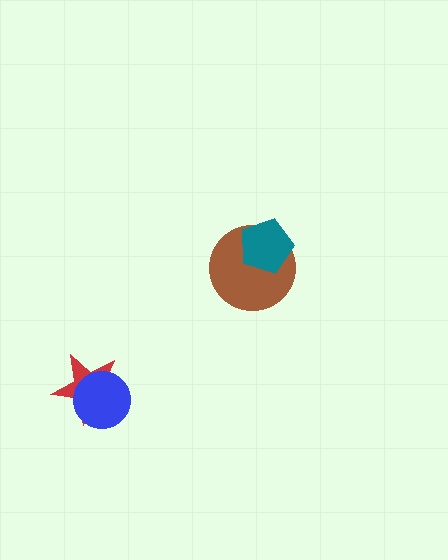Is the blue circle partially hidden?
No, no other shape covers it.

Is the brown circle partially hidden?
Yes, it is partially covered by another shape.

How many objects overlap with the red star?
1 object overlaps with the red star.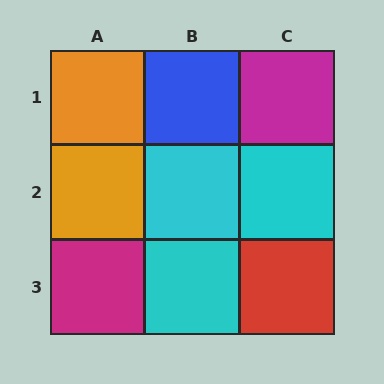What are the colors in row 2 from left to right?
Orange, cyan, cyan.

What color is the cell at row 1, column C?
Magenta.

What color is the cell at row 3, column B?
Cyan.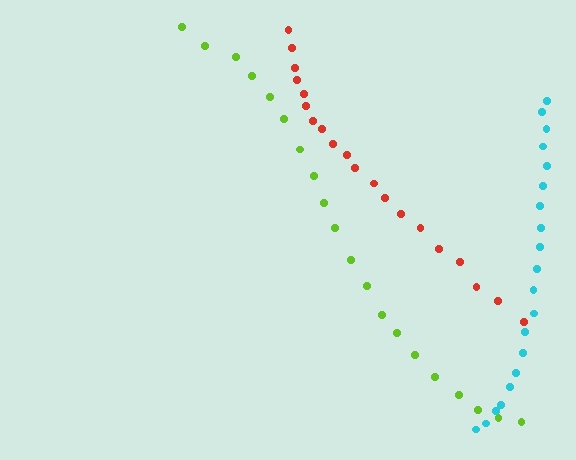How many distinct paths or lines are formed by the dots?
There are 3 distinct paths.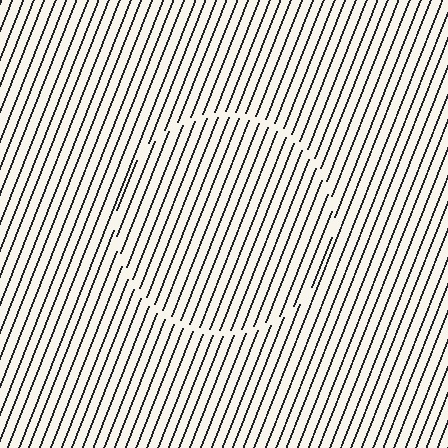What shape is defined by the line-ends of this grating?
An illusory circle. The interior of the shape contains the same grating, shifted by half a period — the contour is defined by the phase discontinuity where line-ends from the inner and outer gratings abut.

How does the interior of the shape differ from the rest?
The interior of the shape contains the same grating, shifted by half a period — the contour is defined by the phase discontinuity where line-ends from the inner and outer gratings abut.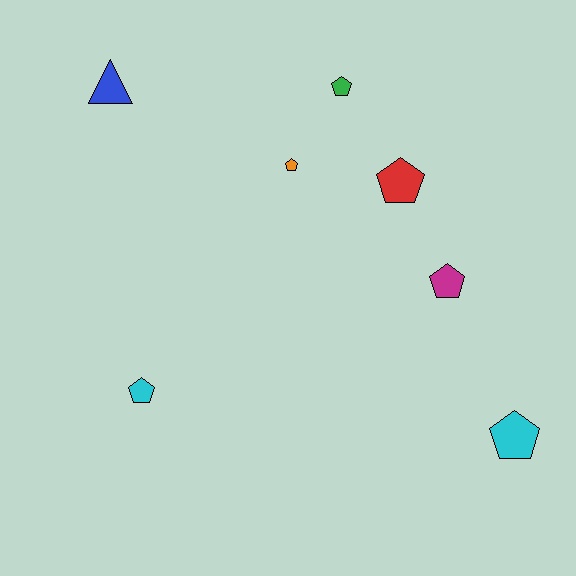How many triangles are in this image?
There is 1 triangle.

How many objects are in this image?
There are 7 objects.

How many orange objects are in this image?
There is 1 orange object.